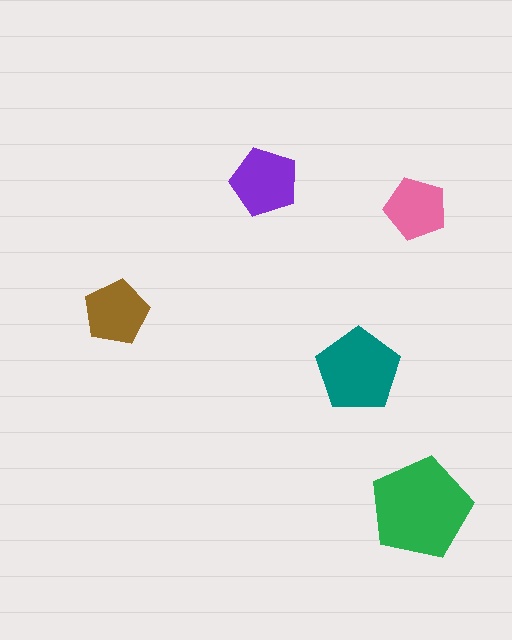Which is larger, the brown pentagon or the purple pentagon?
The purple one.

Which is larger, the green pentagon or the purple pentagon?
The green one.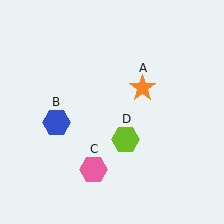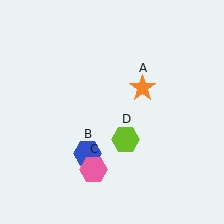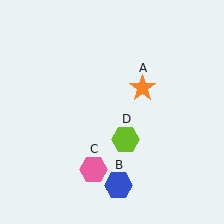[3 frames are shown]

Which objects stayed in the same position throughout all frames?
Orange star (object A) and pink hexagon (object C) and lime hexagon (object D) remained stationary.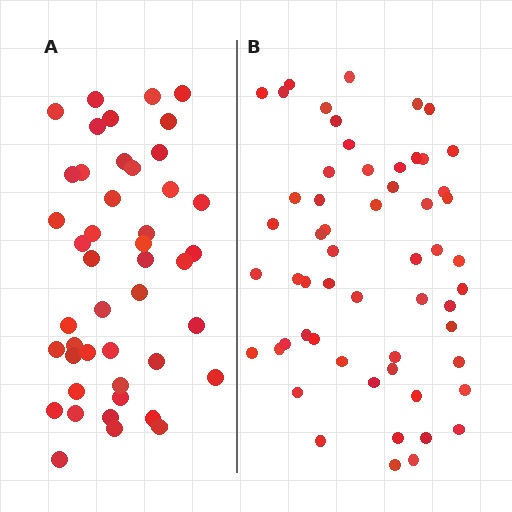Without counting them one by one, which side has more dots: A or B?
Region B (the right region) has more dots.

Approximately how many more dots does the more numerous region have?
Region B has roughly 12 or so more dots than region A.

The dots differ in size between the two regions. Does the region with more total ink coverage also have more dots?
No. Region A has more total ink coverage because its dots are larger, but region B actually contains more individual dots. Total area can be misleading — the number of items is what matters here.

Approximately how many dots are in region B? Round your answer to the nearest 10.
About 60 dots. (The exact count is 57, which rounds to 60.)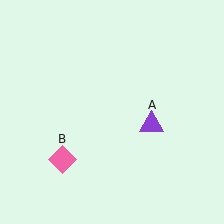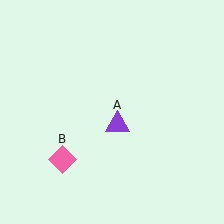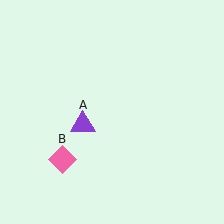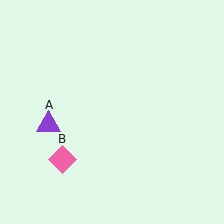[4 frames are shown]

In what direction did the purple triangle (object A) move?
The purple triangle (object A) moved left.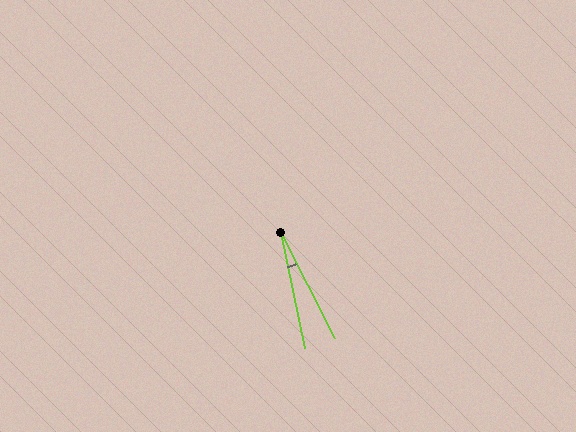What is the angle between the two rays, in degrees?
Approximately 15 degrees.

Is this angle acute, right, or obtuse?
It is acute.